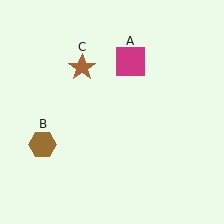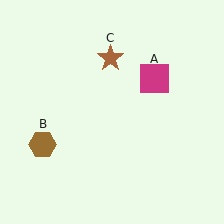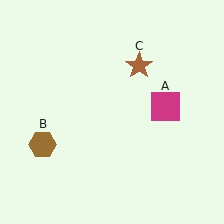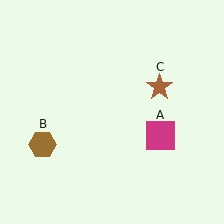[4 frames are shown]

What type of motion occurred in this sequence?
The magenta square (object A), brown star (object C) rotated clockwise around the center of the scene.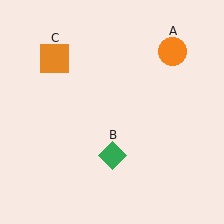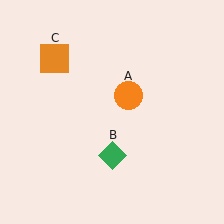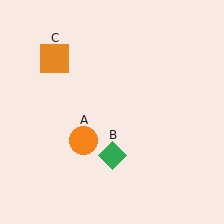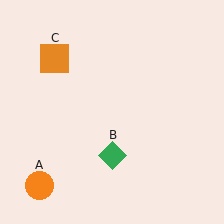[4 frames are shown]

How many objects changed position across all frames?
1 object changed position: orange circle (object A).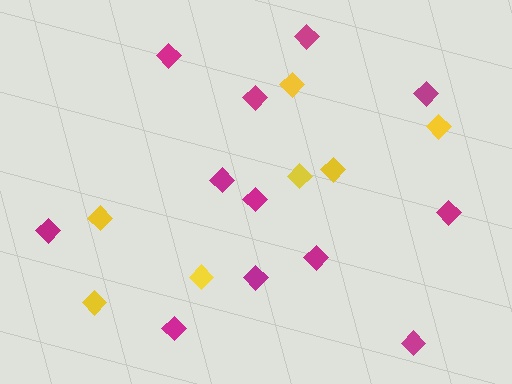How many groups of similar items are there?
There are 2 groups: one group of yellow diamonds (7) and one group of magenta diamonds (12).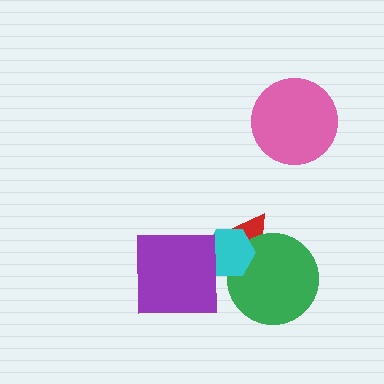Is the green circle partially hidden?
Yes, it is partially covered by another shape.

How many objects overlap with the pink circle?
0 objects overlap with the pink circle.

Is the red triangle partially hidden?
Yes, it is partially covered by another shape.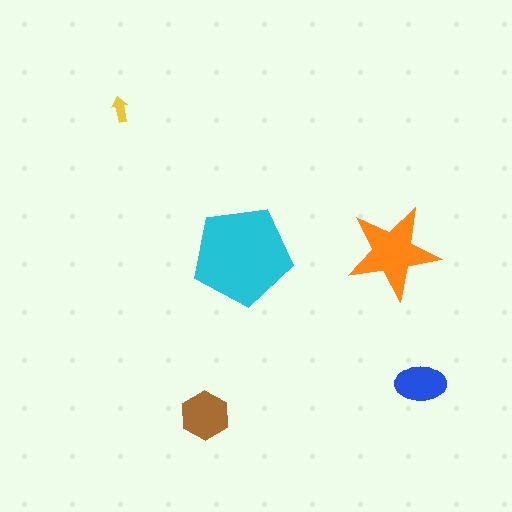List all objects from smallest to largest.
The yellow arrow, the blue ellipse, the brown hexagon, the orange star, the cyan pentagon.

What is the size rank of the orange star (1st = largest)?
2nd.